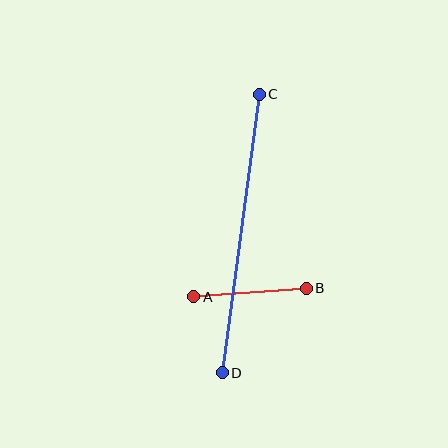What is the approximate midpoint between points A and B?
The midpoint is at approximately (250, 293) pixels.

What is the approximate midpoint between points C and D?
The midpoint is at approximately (241, 233) pixels.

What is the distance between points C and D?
The distance is approximately 281 pixels.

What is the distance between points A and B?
The distance is approximately 113 pixels.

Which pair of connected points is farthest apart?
Points C and D are farthest apart.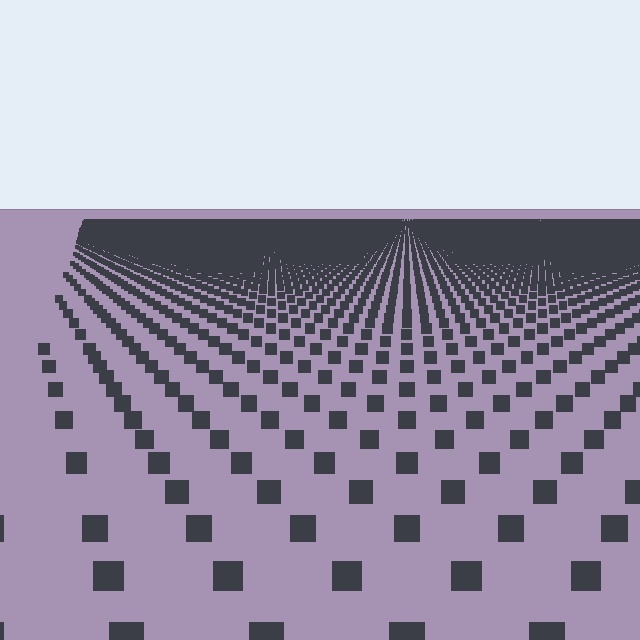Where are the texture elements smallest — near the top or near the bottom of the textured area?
Near the top.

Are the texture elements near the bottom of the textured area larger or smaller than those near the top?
Larger. Near the bottom, elements are closer to the viewer and appear at a bigger on-screen size.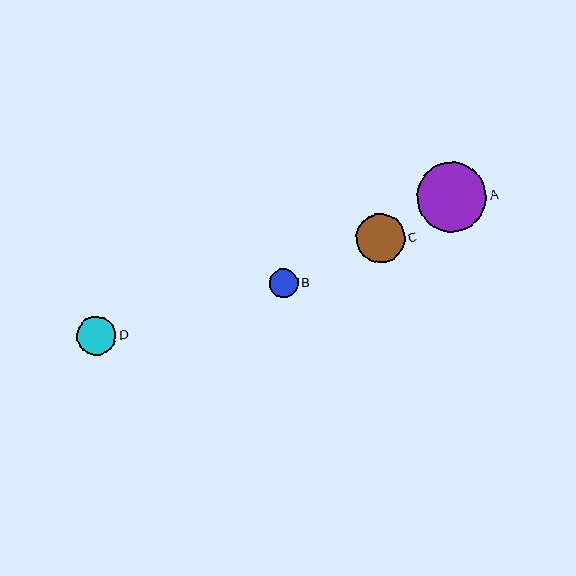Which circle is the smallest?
Circle B is the smallest with a size of approximately 29 pixels.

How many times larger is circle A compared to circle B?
Circle A is approximately 2.4 times the size of circle B.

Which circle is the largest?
Circle A is the largest with a size of approximately 70 pixels.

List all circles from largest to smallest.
From largest to smallest: A, C, D, B.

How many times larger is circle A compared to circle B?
Circle A is approximately 2.4 times the size of circle B.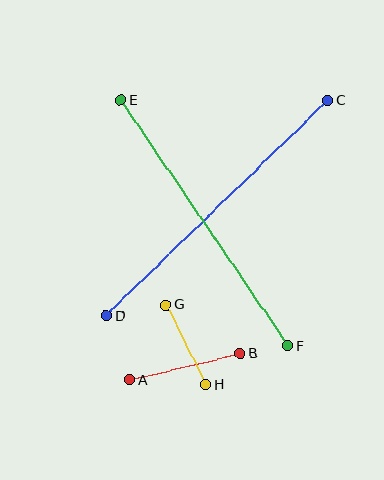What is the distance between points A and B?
The distance is approximately 114 pixels.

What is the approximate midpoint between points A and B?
The midpoint is at approximately (185, 367) pixels.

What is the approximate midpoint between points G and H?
The midpoint is at approximately (186, 345) pixels.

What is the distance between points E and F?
The distance is approximately 297 pixels.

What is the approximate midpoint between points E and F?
The midpoint is at approximately (204, 223) pixels.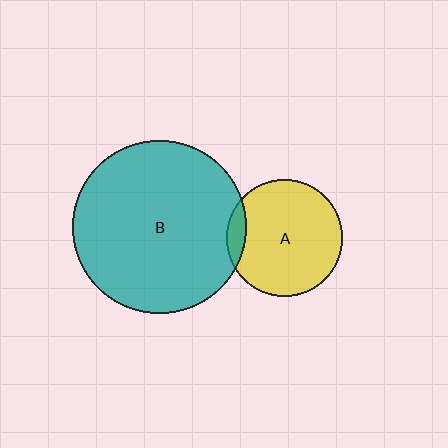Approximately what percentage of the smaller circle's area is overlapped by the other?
Approximately 10%.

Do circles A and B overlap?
Yes.